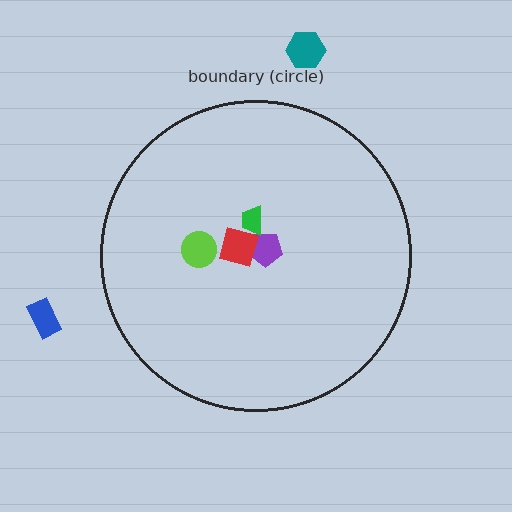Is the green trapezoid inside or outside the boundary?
Inside.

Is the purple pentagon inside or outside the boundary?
Inside.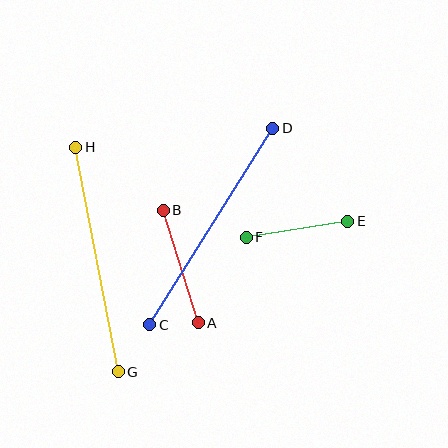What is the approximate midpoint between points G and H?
The midpoint is at approximately (97, 259) pixels.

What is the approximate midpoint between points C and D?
The midpoint is at approximately (211, 227) pixels.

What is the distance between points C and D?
The distance is approximately 232 pixels.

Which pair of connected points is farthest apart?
Points C and D are farthest apart.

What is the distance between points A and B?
The distance is approximately 118 pixels.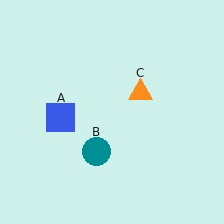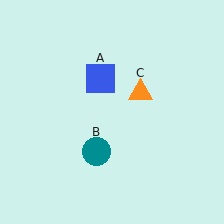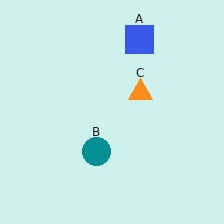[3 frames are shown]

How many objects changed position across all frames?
1 object changed position: blue square (object A).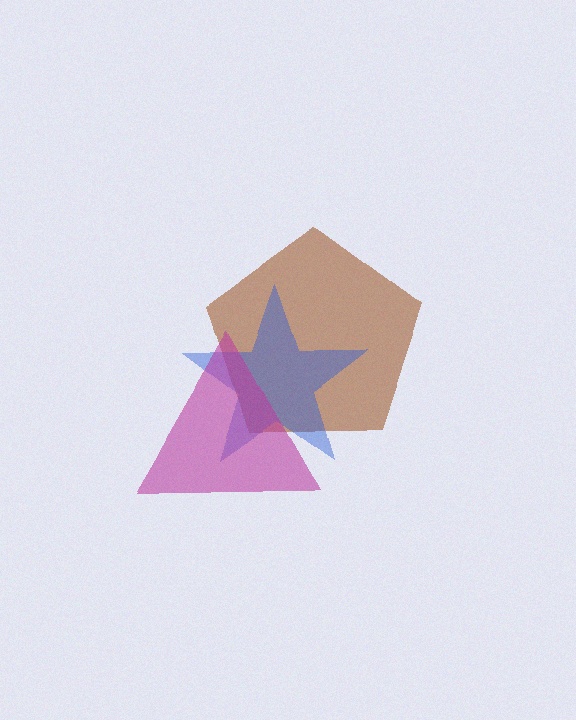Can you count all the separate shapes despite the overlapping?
Yes, there are 3 separate shapes.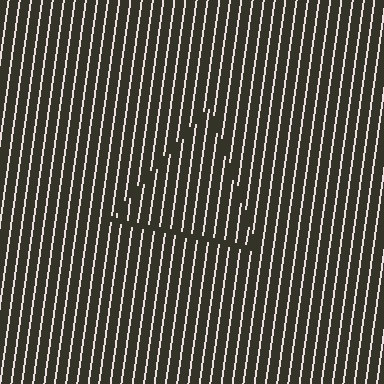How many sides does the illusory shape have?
3 sides — the line-ends trace a triangle.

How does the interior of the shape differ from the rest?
The interior of the shape contains the same grating, shifted by half a period — the contour is defined by the phase discontinuity where line-ends from the inner and outer gratings abut.